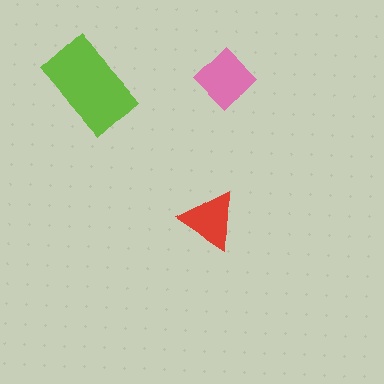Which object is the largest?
The lime rectangle.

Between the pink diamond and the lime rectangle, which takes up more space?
The lime rectangle.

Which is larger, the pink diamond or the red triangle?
The pink diamond.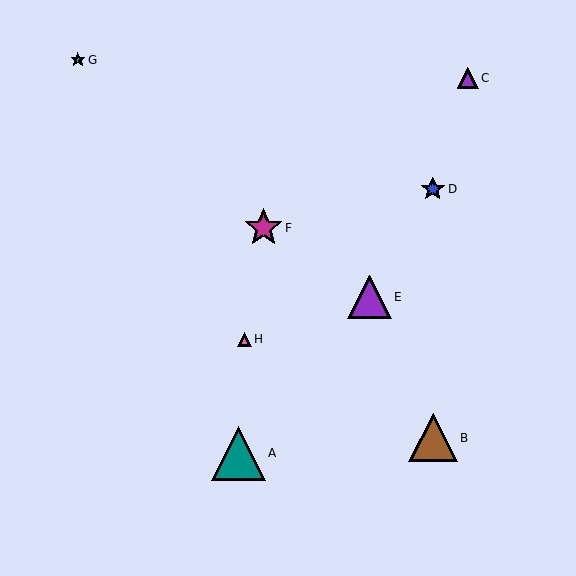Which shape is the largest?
The teal triangle (labeled A) is the largest.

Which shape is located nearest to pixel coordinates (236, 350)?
The pink triangle (labeled H) at (244, 339) is nearest to that location.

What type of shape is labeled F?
Shape F is a magenta star.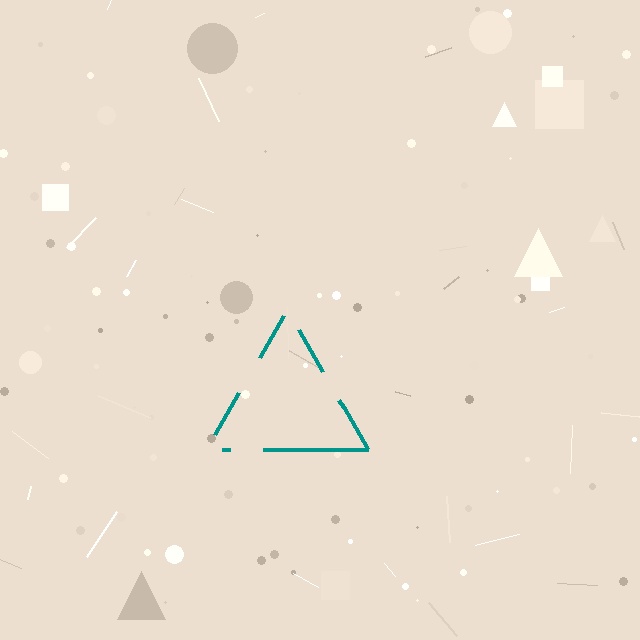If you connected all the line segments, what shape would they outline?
They would outline a triangle.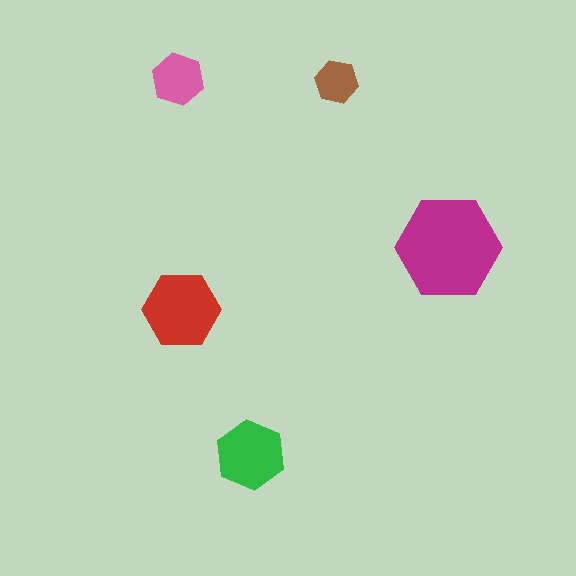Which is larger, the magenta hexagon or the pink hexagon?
The magenta one.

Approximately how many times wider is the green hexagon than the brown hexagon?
About 1.5 times wider.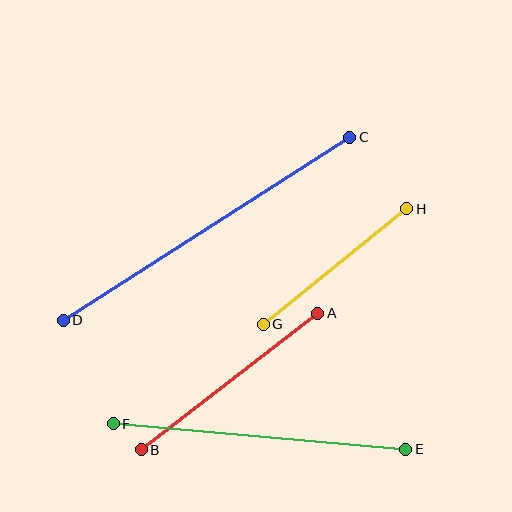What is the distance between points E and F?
The distance is approximately 294 pixels.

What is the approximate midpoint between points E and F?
The midpoint is at approximately (259, 437) pixels.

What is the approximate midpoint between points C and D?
The midpoint is at approximately (207, 229) pixels.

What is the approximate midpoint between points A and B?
The midpoint is at approximately (230, 381) pixels.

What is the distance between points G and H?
The distance is approximately 184 pixels.